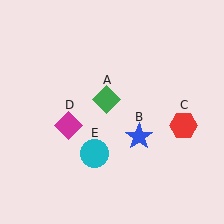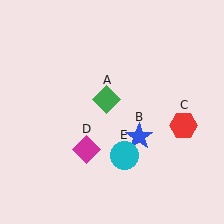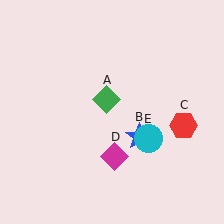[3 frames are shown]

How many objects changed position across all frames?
2 objects changed position: magenta diamond (object D), cyan circle (object E).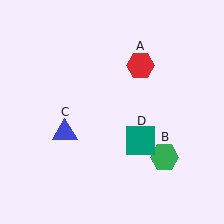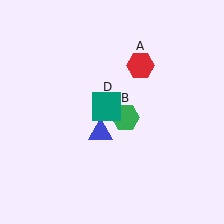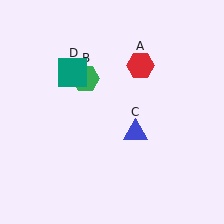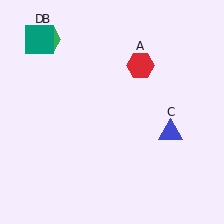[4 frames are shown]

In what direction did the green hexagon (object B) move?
The green hexagon (object B) moved up and to the left.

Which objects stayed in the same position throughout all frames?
Red hexagon (object A) remained stationary.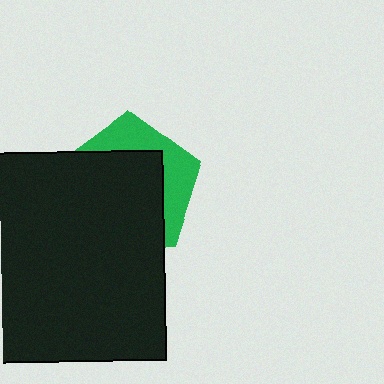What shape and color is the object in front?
The object in front is a black square.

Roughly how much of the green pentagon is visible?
A small part of it is visible (roughly 34%).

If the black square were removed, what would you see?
You would see the complete green pentagon.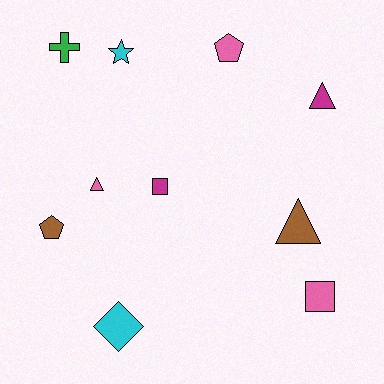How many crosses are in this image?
There is 1 cross.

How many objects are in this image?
There are 10 objects.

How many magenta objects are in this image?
There are 2 magenta objects.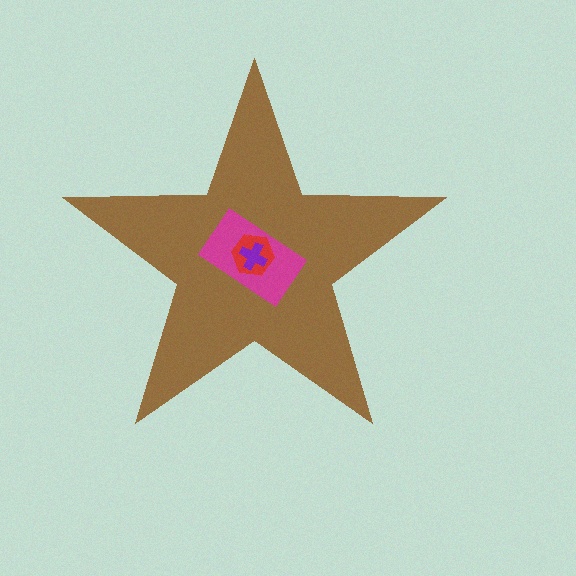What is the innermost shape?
The purple cross.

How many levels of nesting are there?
4.